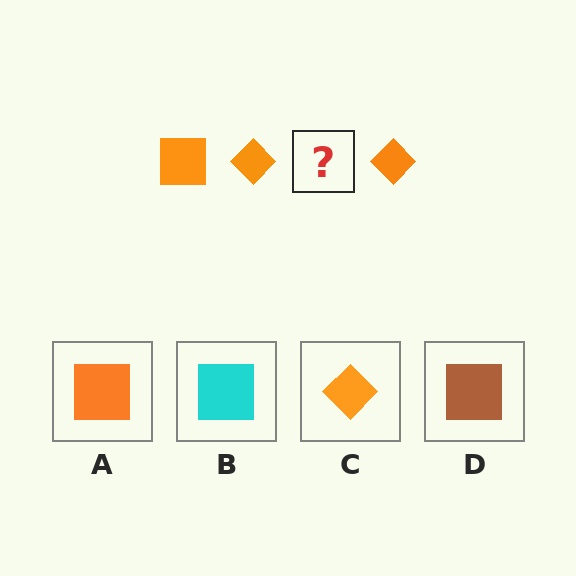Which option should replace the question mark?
Option A.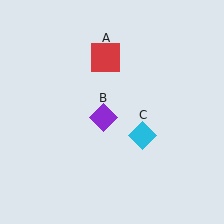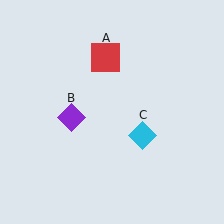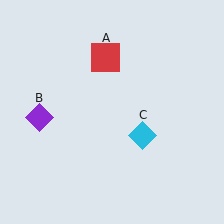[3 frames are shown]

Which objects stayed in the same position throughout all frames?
Red square (object A) and cyan diamond (object C) remained stationary.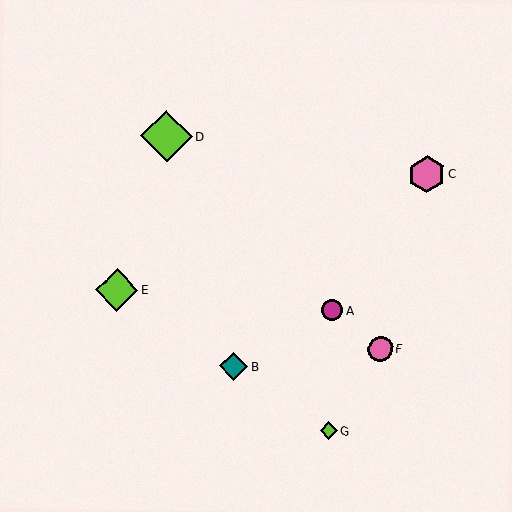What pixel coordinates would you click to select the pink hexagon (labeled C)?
Click at (427, 174) to select the pink hexagon C.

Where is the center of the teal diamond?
The center of the teal diamond is at (234, 366).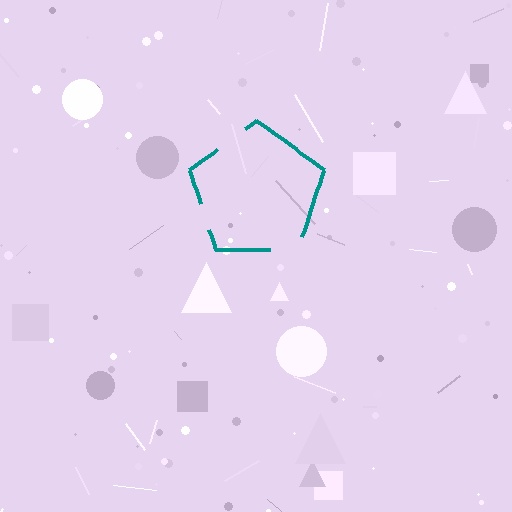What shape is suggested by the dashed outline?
The dashed outline suggests a pentagon.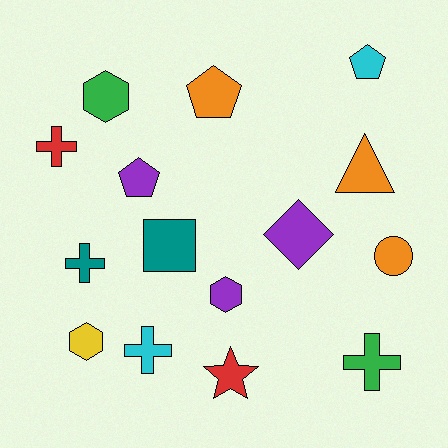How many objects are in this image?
There are 15 objects.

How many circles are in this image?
There is 1 circle.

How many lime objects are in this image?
There are no lime objects.